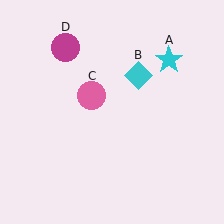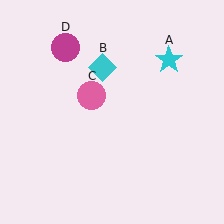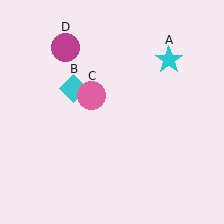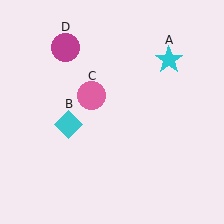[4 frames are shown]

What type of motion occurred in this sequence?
The cyan diamond (object B) rotated counterclockwise around the center of the scene.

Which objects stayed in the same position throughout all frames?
Cyan star (object A) and pink circle (object C) and magenta circle (object D) remained stationary.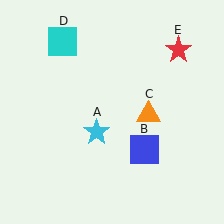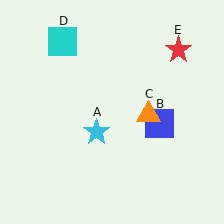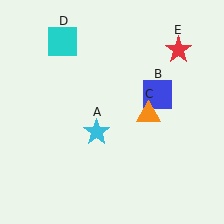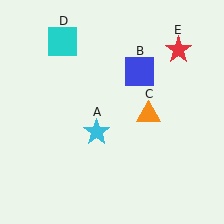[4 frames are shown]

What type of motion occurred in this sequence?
The blue square (object B) rotated counterclockwise around the center of the scene.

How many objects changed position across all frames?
1 object changed position: blue square (object B).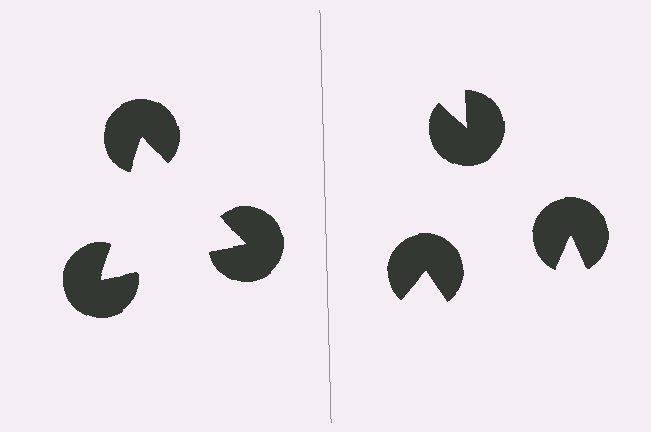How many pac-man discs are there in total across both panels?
6 — 3 on each side.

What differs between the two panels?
The pac-man discs are positioned identically on both sides; only the wedge orientations differ. On the left they align to a triangle; on the right they are misaligned.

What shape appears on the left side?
An illusory triangle.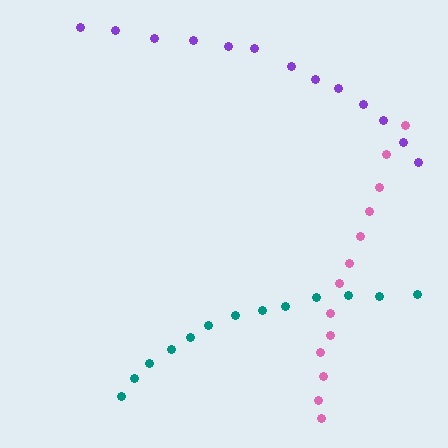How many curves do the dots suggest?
There are 3 distinct paths.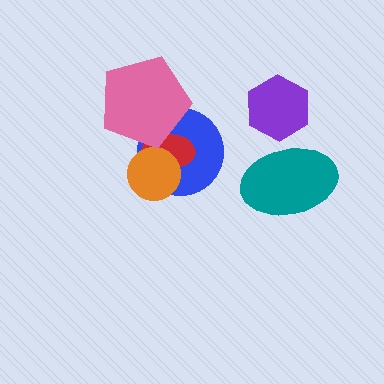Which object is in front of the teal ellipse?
The purple hexagon is in front of the teal ellipse.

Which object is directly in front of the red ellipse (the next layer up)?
The orange circle is directly in front of the red ellipse.